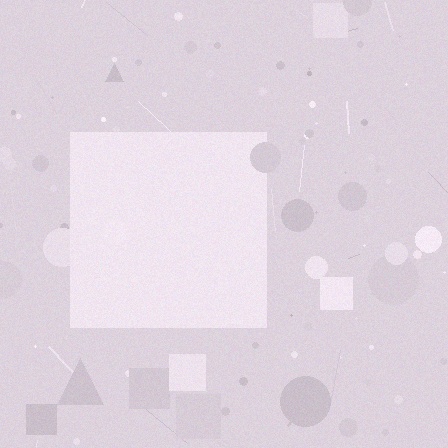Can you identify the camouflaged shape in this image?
The camouflaged shape is a square.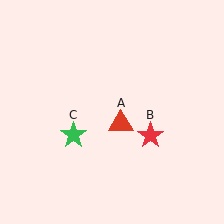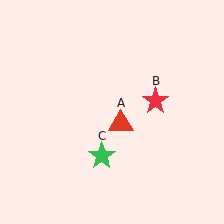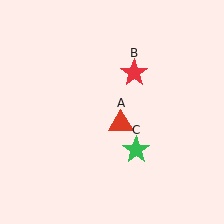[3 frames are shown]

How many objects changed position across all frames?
2 objects changed position: red star (object B), green star (object C).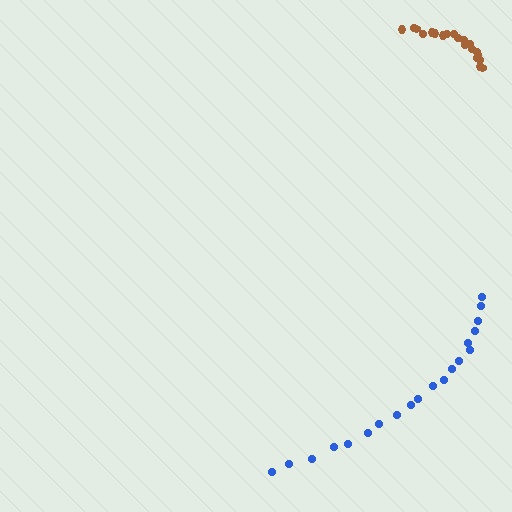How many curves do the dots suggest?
There are 2 distinct paths.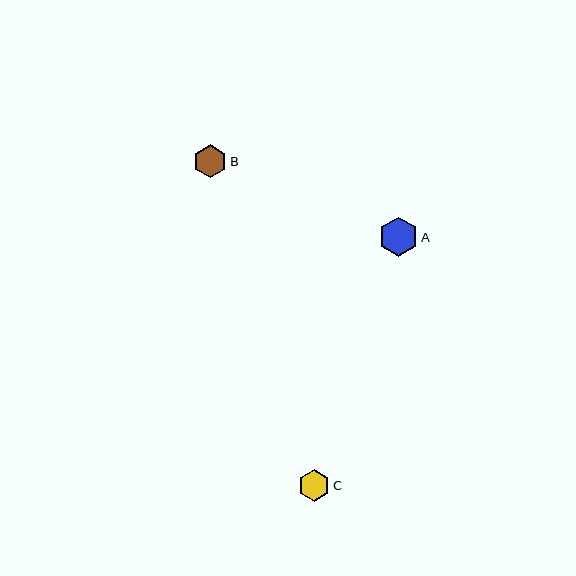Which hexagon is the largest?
Hexagon A is the largest with a size of approximately 40 pixels.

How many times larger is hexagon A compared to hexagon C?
Hexagon A is approximately 1.2 times the size of hexagon C.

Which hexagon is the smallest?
Hexagon C is the smallest with a size of approximately 32 pixels.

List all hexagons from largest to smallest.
From largest to smallest: A, B, C.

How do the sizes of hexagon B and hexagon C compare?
Hexagon B and hexagon C are approximately the same size.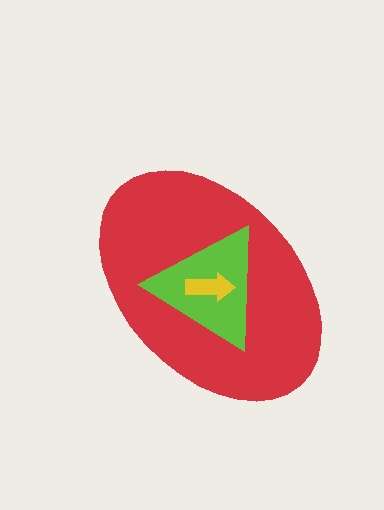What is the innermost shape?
The yellow arrow.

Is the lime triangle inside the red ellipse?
Yes.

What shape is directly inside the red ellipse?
The lime triangle.